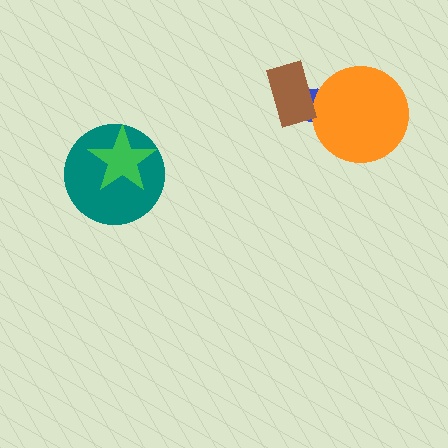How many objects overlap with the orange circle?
1 object overlaps with the orange circle.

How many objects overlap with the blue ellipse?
2 objects overlap with the blue ellipse.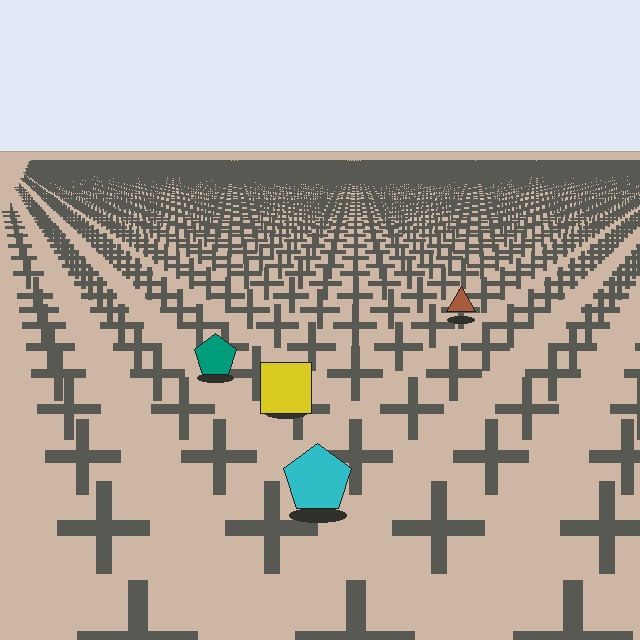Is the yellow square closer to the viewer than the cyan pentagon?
No. The cyan pentagon is closer — you can tell from the texture gradient: the ground texture is coarser near it.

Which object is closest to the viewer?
The cyan pentagon is closest. The texture marks near it are larger and more spread out.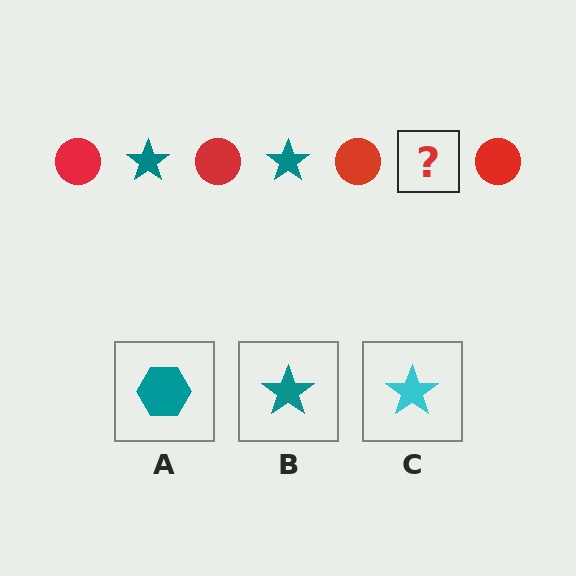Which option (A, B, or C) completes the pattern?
B.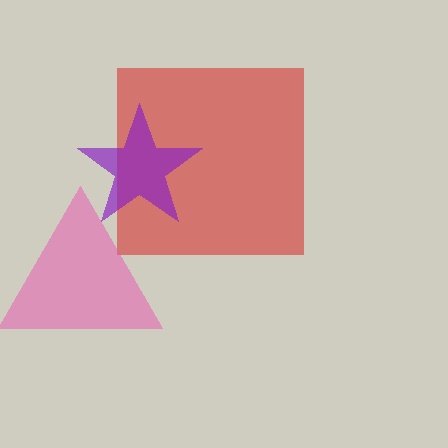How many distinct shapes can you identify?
There are 3 distinct shapes: a red square, a pink triangle, a purple star.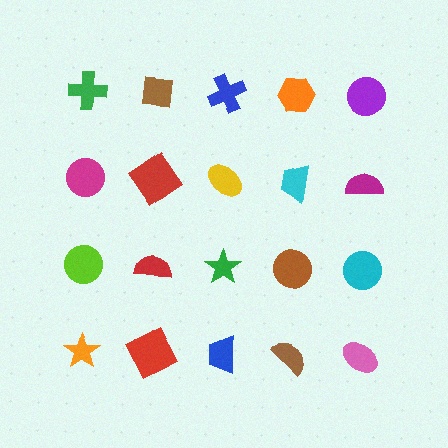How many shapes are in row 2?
5 shapes.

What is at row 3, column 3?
A green star.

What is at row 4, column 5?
A pink ellipse.